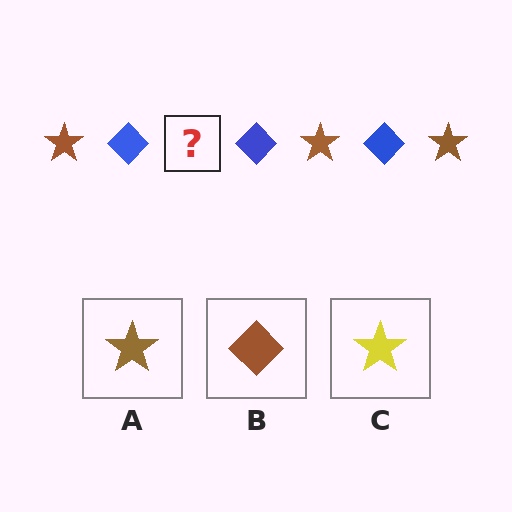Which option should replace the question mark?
Option A.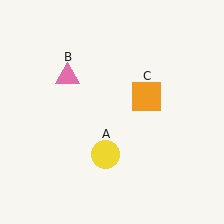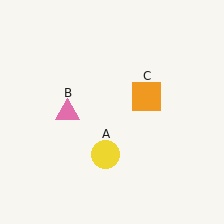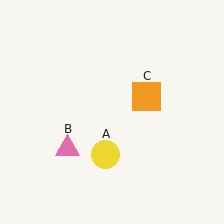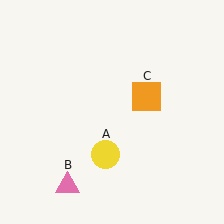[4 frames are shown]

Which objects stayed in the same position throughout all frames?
Yellow circle (object A) and orange square (object C) remained stationary.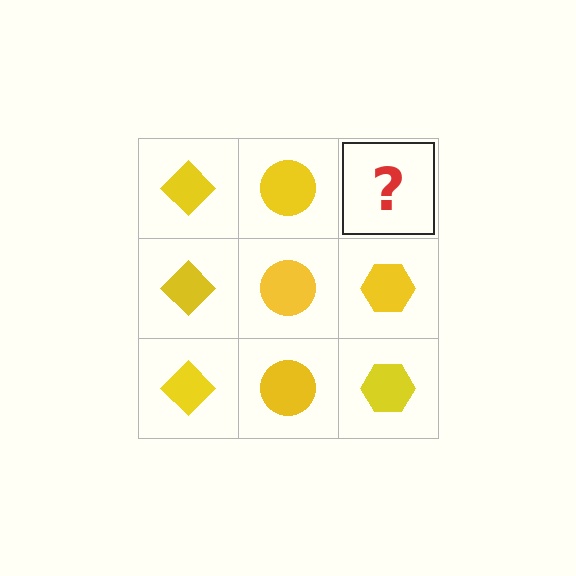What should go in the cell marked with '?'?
The missing cell should contain a yellow hexagon.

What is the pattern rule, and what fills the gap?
The rule is that each column has a consistent shape. The gap should be filled with a yellow hexagon.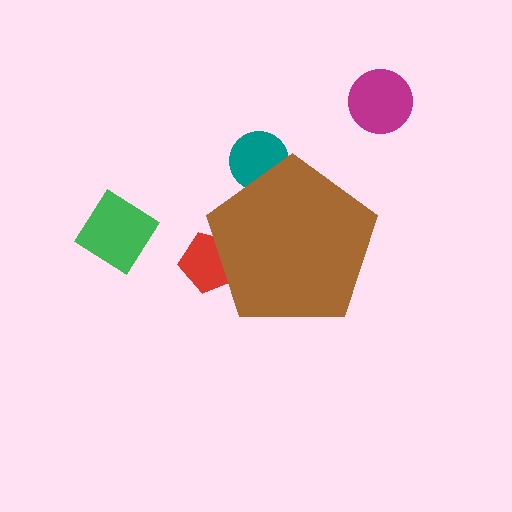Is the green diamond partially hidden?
No, the green diamond is fully visible.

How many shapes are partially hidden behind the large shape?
2 shapes are partially hidden.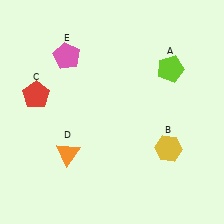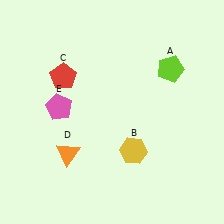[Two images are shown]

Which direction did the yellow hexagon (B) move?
The yellow hexagon (B) moved left.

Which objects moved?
The objects that moved are: the yellow hexagon (B), the red pentagon (C), the pink pentagon (E).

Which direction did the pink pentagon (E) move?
The pink pentagon (E) moved down.